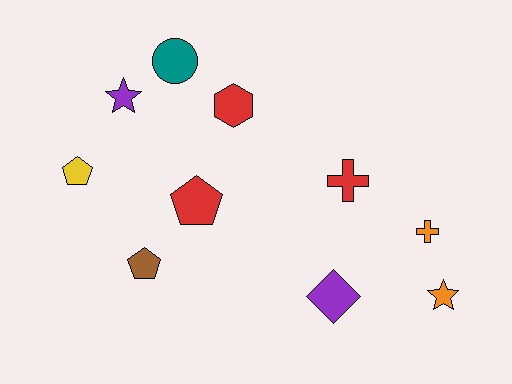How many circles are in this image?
There is 1 circle.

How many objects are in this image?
There are 10 objects.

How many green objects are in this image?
There are no green objects.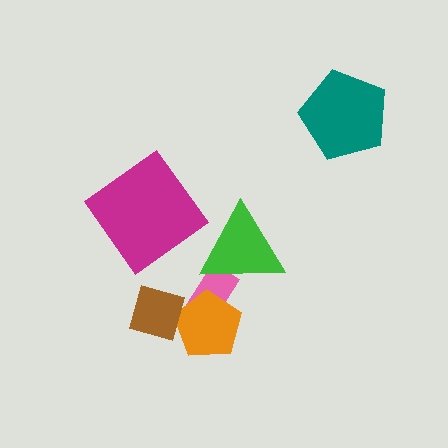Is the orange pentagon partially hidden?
Yes, it is partially covered by another shape.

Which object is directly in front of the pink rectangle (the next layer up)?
The green triangle is directly in front of the pink rectangle.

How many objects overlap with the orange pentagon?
2 objects overlap with the orange pentagon.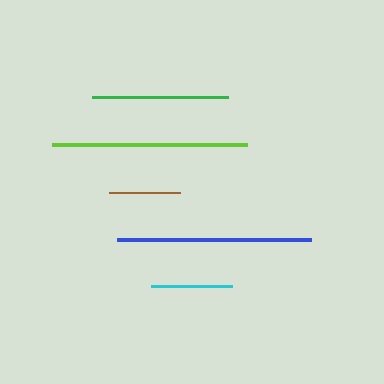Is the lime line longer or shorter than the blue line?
The lime line is longer than the blue line.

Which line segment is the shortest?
The brown line is the shortest at approximately 71 pixels.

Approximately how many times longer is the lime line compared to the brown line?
The lime line is approximately 2.8 times the length of the brown line.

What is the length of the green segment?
The green segment is approximately 136 pixels long.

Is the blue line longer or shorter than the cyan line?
The blue line is longer than the cyan line.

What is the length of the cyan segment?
The cyan segment is approximately 82 pixels long.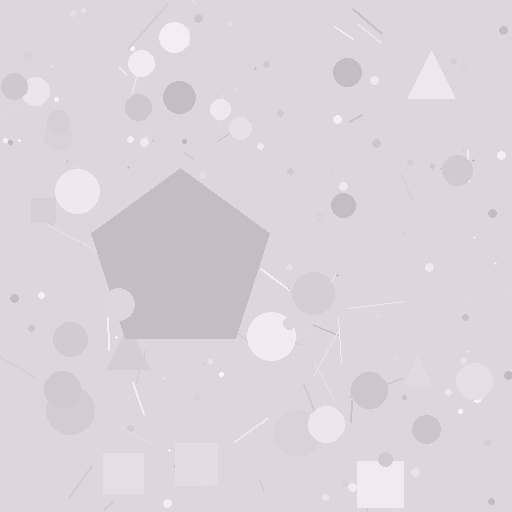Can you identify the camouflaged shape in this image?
The camouflaged shape is a pentagon.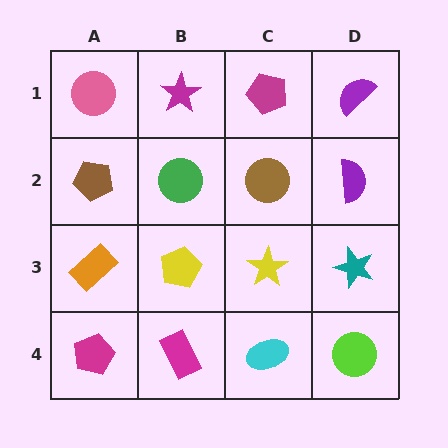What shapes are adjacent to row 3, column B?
A green circle (row 2, column B), a magenta rectangle (row 4, column B), an orange rectangle (row 3, column A), a yellow star (row 3, column C).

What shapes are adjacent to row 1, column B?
A green circle (row 2, column B), a pink circle (row 1, column A), a magenta pentagon (row 1, column C).